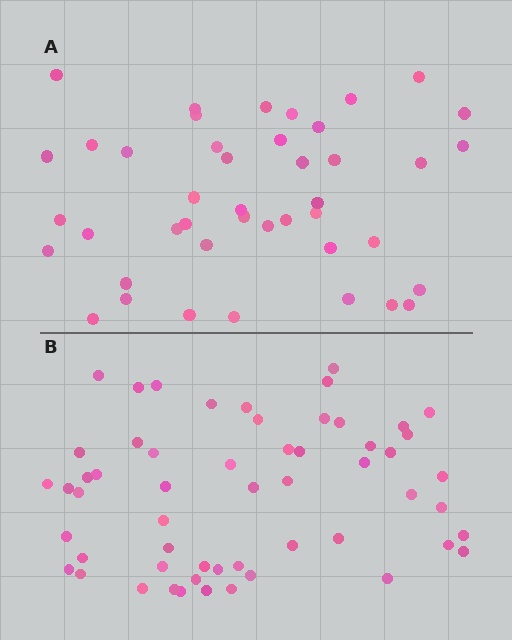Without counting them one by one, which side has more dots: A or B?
Region B (the bottom region) has more dots.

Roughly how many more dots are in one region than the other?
Region B has approximately 15 more dots than region A.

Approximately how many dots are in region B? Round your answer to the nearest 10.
About 60 dots. (The exact count is 56, which rounds to 60.)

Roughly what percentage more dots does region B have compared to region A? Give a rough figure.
About 30% more.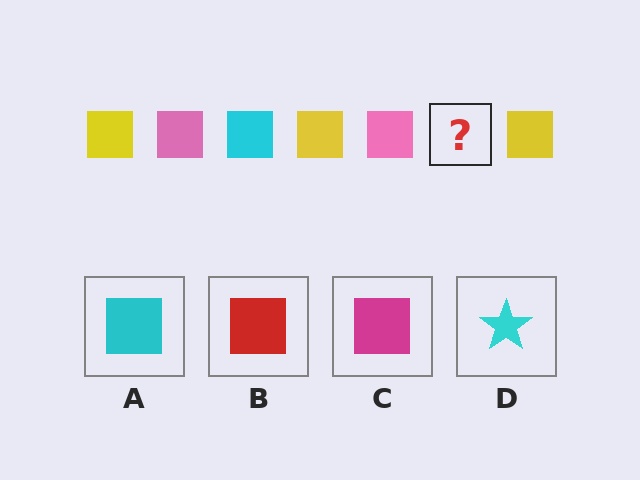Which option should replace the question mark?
Option A.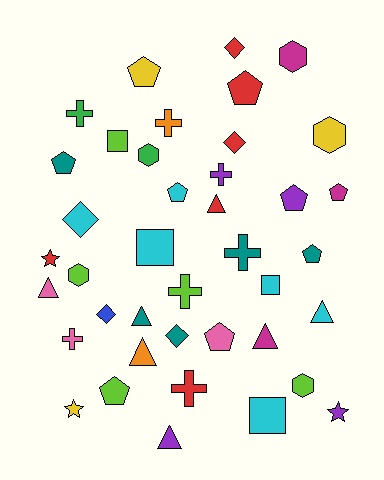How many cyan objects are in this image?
There are 6 cyan objects.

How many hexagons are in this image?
There are 5 hexagons.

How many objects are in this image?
There are 40 objects.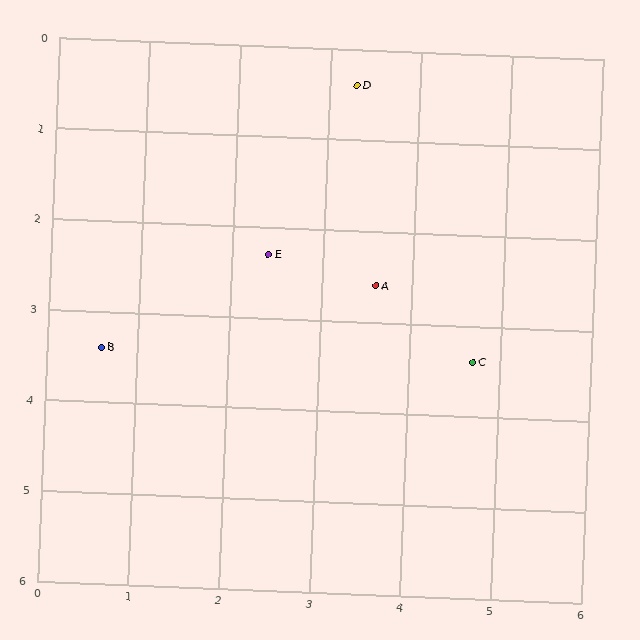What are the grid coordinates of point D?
Point D is at approximately (3.3, 0.4).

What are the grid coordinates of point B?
Point B is at approximately (0.6, 3.4).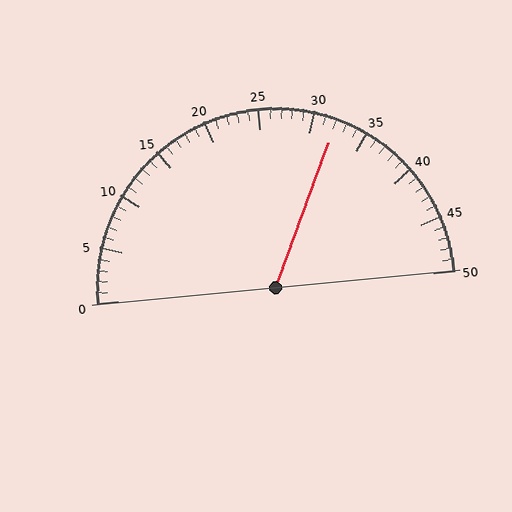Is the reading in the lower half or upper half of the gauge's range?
The reading is in the upper half of the range (0 to 50).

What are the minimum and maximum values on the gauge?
The gauge ranges from 0 to 50.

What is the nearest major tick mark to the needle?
The nearest major tick mark is 30.